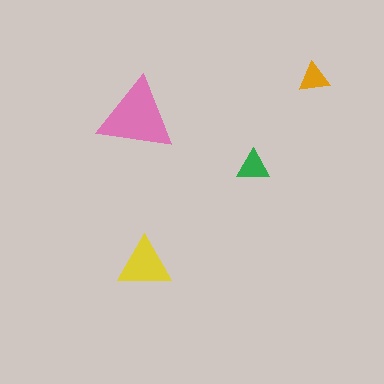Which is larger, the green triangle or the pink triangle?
The pink one.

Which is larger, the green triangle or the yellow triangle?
The yellow one.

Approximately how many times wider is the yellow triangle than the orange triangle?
About 2 times wider.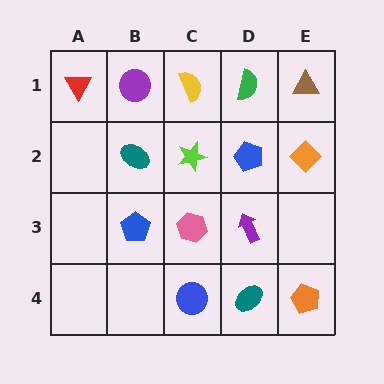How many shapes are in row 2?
4 shapes.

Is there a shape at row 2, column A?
No, that cell is empty.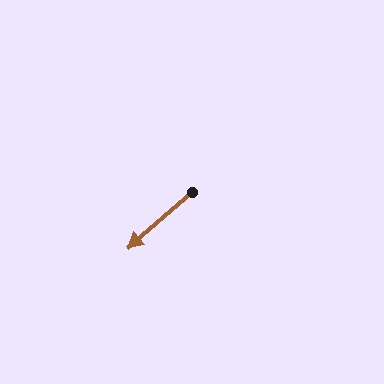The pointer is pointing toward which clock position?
Roughly 8 o'clock.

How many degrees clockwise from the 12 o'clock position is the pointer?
Approximately 229 degrees.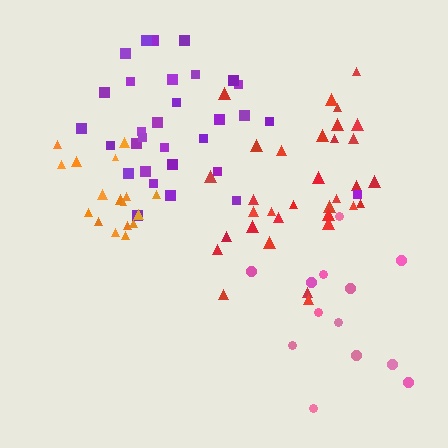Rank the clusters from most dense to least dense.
orange, red, purple, pink.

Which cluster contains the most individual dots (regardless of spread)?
Red (33).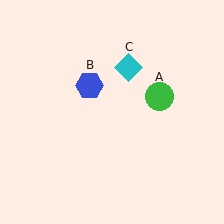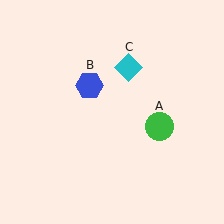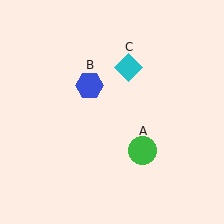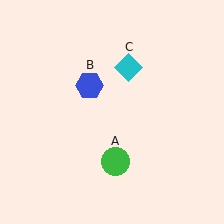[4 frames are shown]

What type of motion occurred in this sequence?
The green circle (object A) rotated clockwise around the center of the scene.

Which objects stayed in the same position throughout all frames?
Blue hexagon (object B) and cyan diamond (object C) remained stationary.